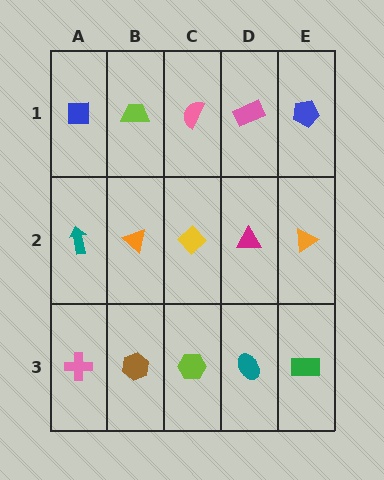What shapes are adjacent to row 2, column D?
A pink rectangle (row 1, column D), a teal ellipse (row 3, column D), a yellow diamond (row 2, column C), an orange triangle (row 2, column E).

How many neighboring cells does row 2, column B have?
4.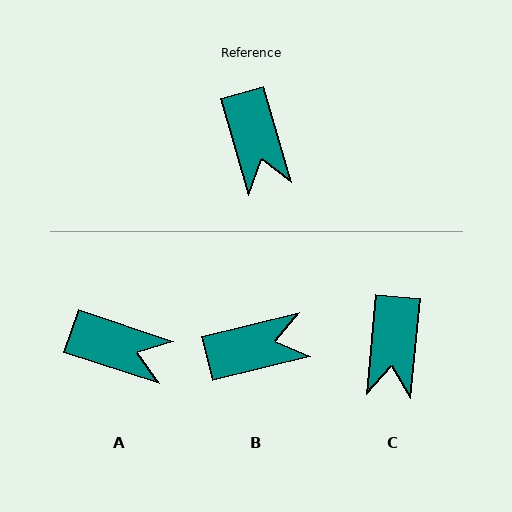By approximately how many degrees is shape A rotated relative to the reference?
Approximately 55 degrees counter-clockwise.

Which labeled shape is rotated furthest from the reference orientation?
B, about 88 degrees away.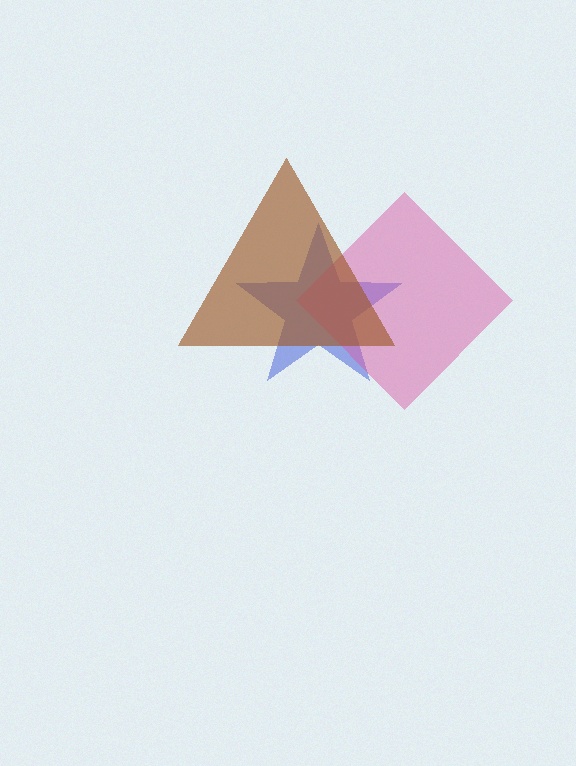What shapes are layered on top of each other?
The layered shapes are: a blue star, a pink diamond, a brown triangle.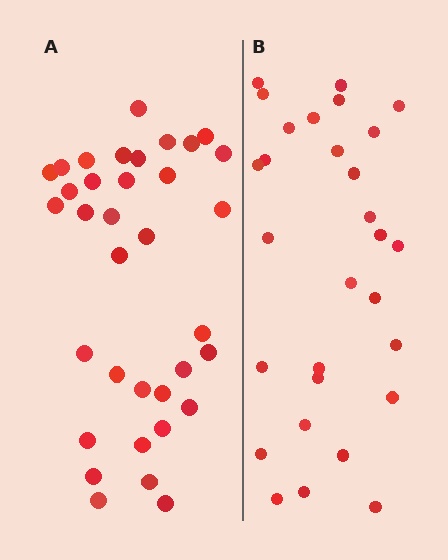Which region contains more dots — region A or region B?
Region A (the left region) has more dots.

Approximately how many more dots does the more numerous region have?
Region A has about 6 more dots than region B.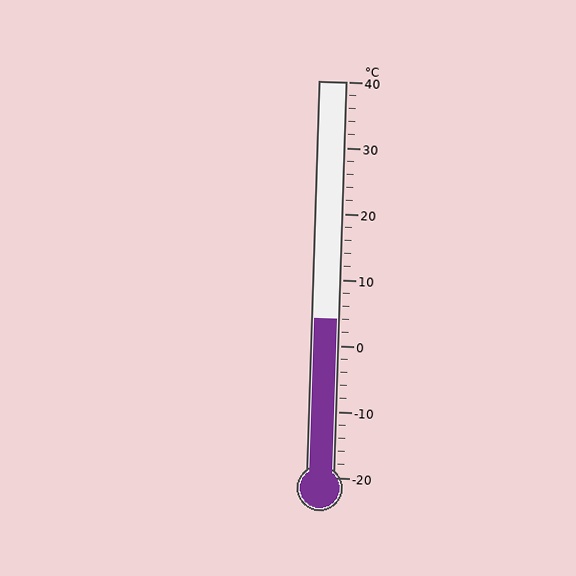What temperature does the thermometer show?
The thermometer shows approximately 4°C.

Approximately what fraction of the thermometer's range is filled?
The thermometer is filled to approximately 40% of its range.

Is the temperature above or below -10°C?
The temperature is above -10°C.